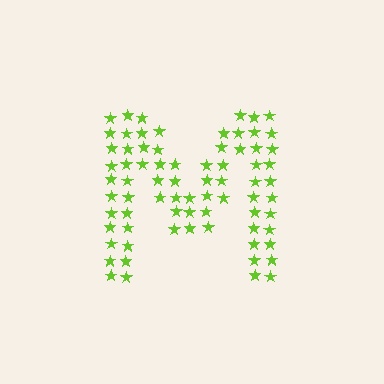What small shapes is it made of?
It is made of small stars.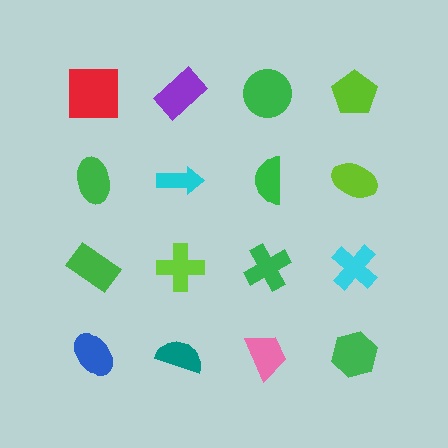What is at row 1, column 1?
A red square.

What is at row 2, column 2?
A cyan arrow.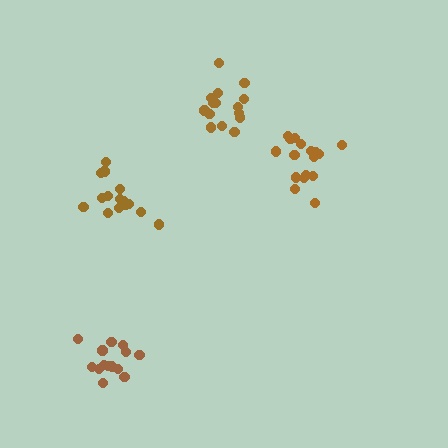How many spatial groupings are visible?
There are 4 spatial groupings.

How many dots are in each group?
Group 1: 15 dots, Group 2: 17 dots, Group 3: 15 dots, Group 4: 15 dots (62 total).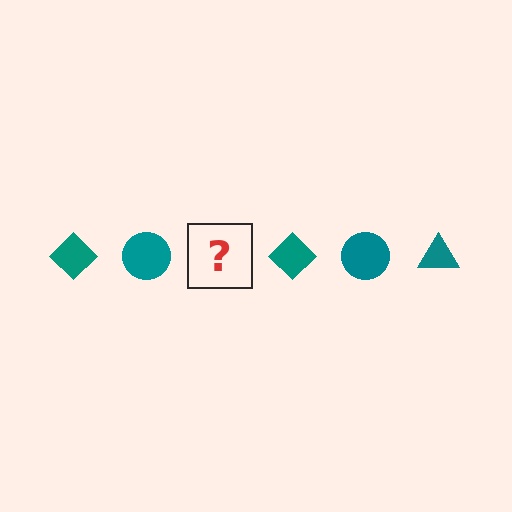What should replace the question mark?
The question mark should be replaced with a teal triangle.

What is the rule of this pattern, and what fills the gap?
The rule is that the pattern cycles through diamond, circle, triangle shapes in teal. The gap should be filled with a teal triangle.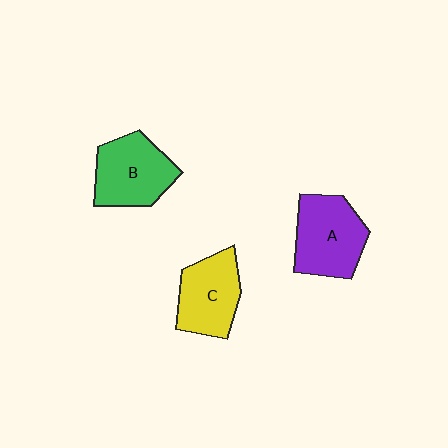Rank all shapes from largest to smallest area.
From largest to smallest: A (purple), B (green), C (yellow).